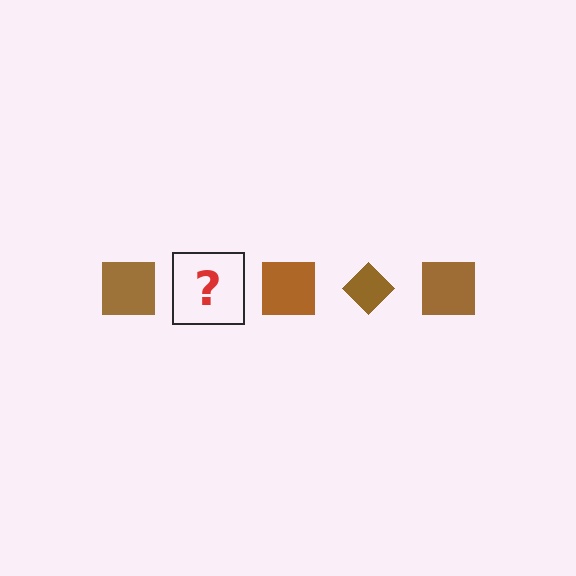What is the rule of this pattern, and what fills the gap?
The rule is that the pattern cycles through square, diamond shapes in brown. The gap should be filled with a brown diamond.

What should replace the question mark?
The question mark should be replaced with a brown diamond.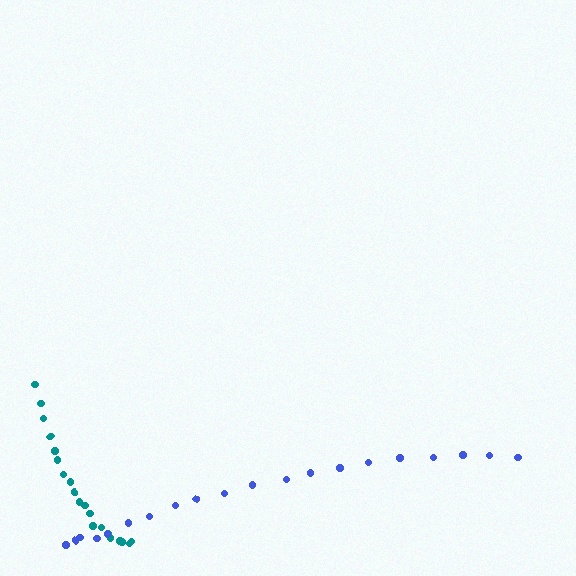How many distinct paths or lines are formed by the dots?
There are 2 distinct paths.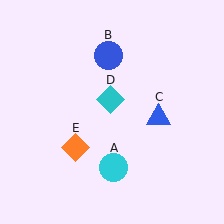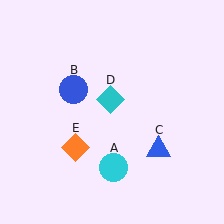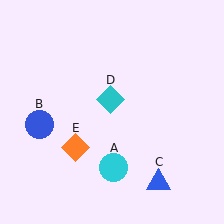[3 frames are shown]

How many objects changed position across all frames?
2 objects changed position: blue circle (object B), blue triangle (object C).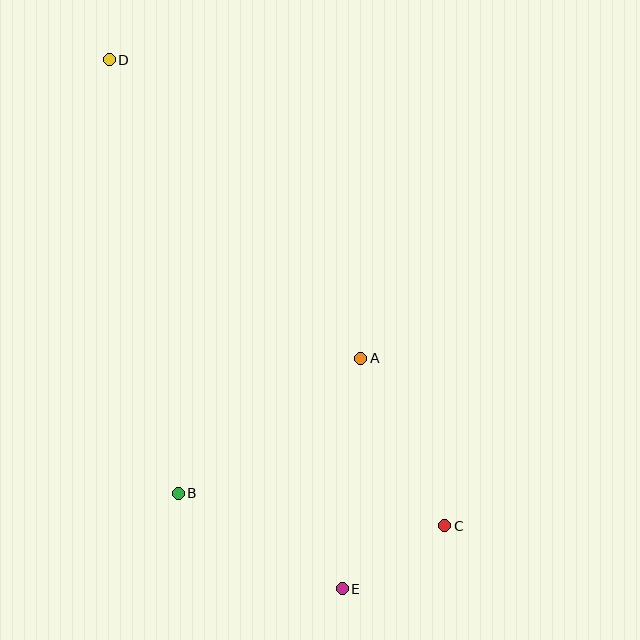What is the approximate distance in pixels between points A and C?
The distance between A and C is approximately 187 pixels.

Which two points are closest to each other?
Points C and E are closest to each other.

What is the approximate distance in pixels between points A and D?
The distance between A and D is approximately 390 pixels.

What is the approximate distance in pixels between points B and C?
The distance between B and C is approximately 269 pixels.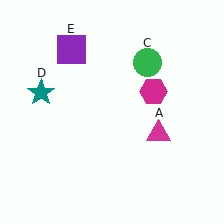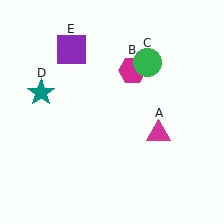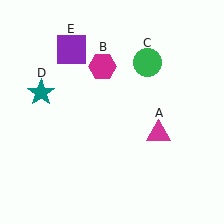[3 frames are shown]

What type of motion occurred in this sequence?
The magenta hexagon (object B) rotated counterclockwise around the center of the scene.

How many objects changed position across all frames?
1 object changed position: magenta hexagon (object B).